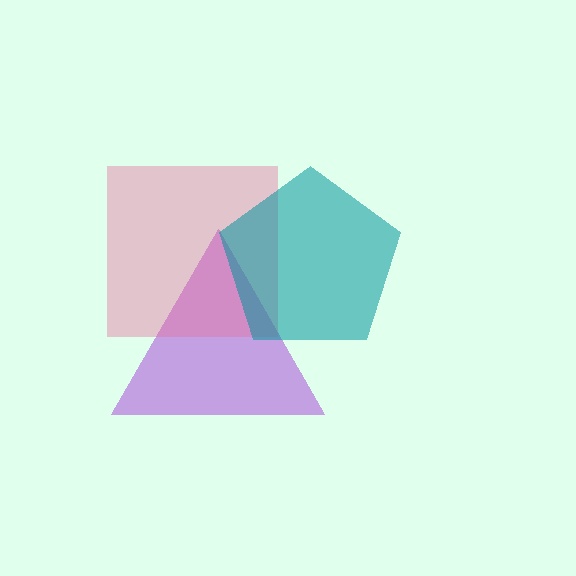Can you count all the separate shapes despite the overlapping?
Yes, there are 3 separate shapes.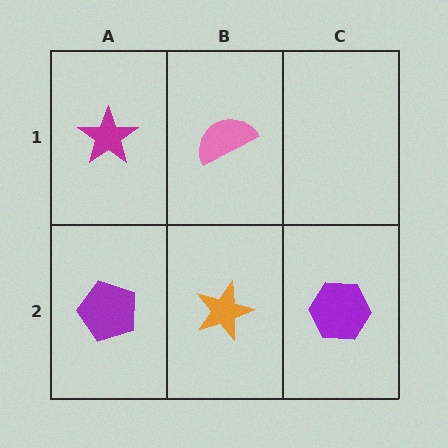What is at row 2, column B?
An orange star.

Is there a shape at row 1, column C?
No, that cell is empty.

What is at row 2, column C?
A purple hexagon.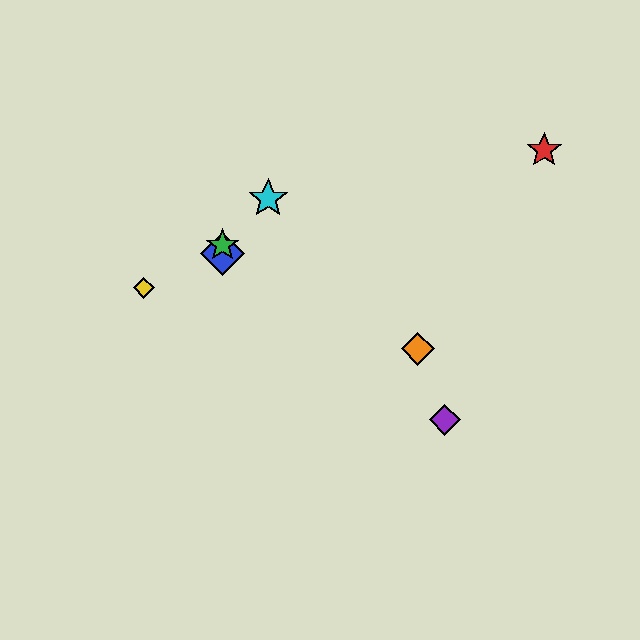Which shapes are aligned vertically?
The blue diamond, the green star are aligned vertically.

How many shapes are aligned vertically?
2 shapes (the blue diamond, the green star) are aligned vertically.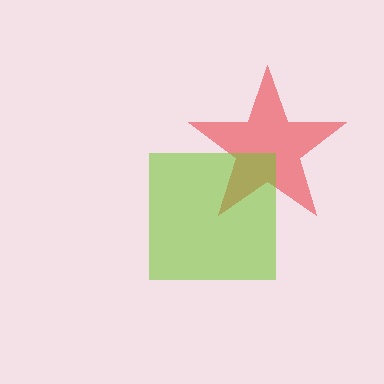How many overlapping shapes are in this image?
There are 2 overlapping shapes in the image.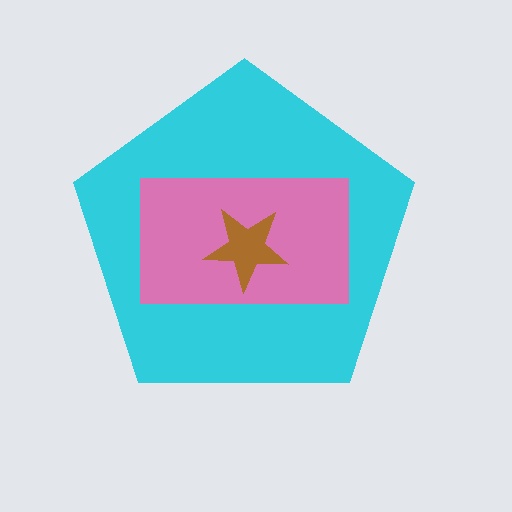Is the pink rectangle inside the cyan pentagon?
Yes.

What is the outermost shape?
The cyan pentagon.